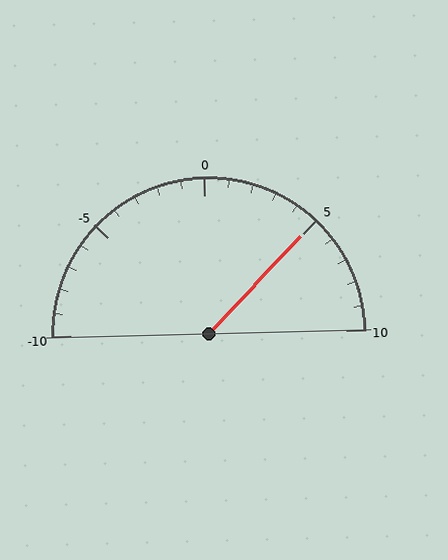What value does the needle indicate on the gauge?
The needle indicates approximately 5.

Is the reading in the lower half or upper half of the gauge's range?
The reading is in the upper half of the range (-10 to 10).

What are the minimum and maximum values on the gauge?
The gauge ranges from -10 to 10.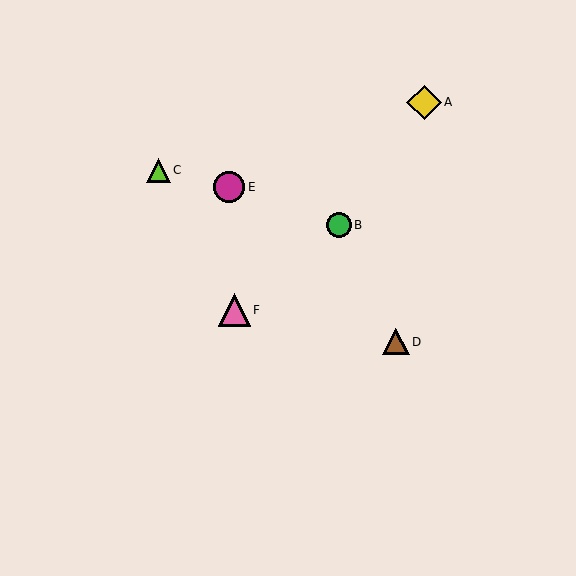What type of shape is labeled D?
Shape D is a brown triangle.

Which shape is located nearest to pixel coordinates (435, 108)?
The yellow diamond (labeled A) at (424, 102) is nearest to that location.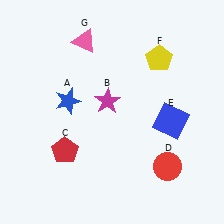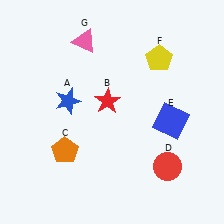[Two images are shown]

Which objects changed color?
B changed from magenta to red. C changed from red to orange.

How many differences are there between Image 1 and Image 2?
There are 2 differences between the two images.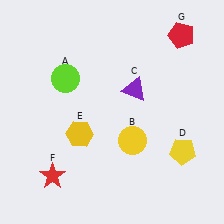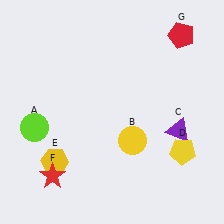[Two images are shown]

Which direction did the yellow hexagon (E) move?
The yellow hexagon (E) moved down.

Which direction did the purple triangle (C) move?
The purple triangle (C) moved right.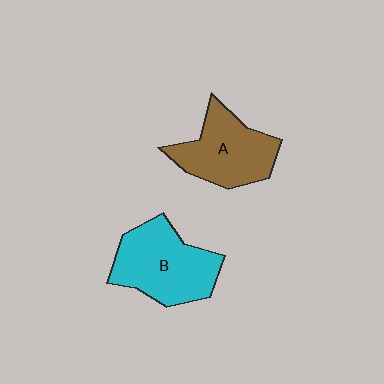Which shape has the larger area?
Shape B (cyan).